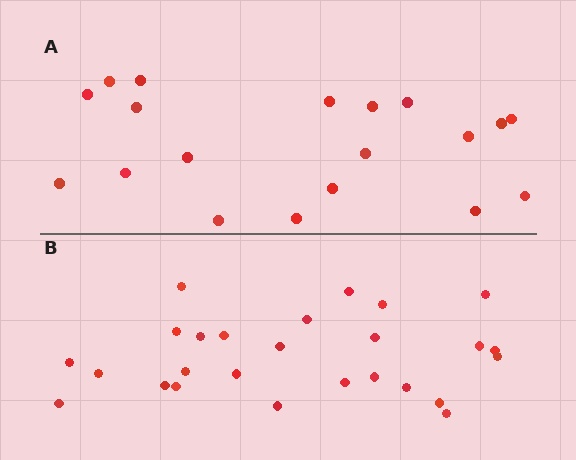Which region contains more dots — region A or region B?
Region B (the bottom region) has more dots.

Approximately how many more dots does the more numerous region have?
Region B has roughly 8 or so more dots than region A.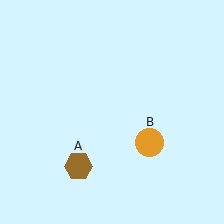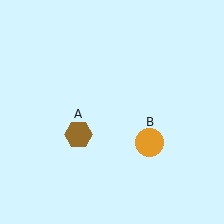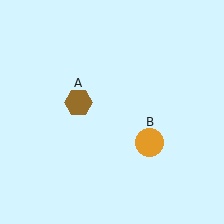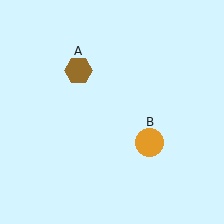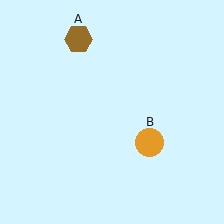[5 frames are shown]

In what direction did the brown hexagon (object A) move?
The brown hexagon (object A) moved up.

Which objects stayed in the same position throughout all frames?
Orange circle (object B) remained stationary.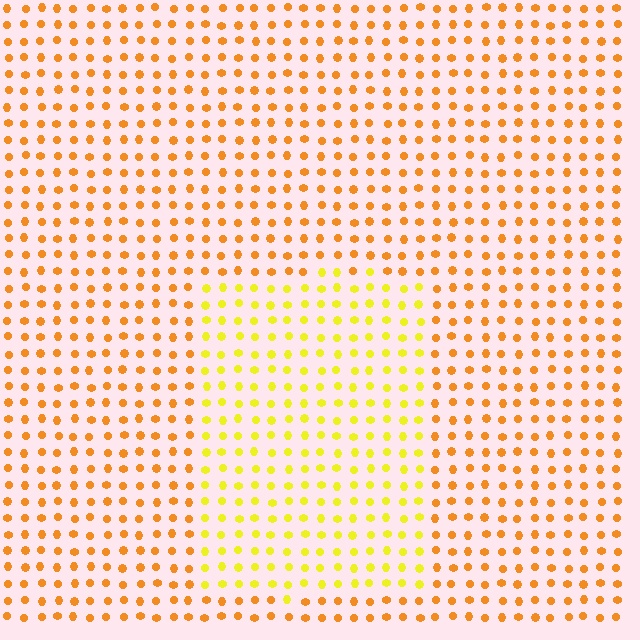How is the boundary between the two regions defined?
The boundary is defined purely by a slight shift in hue (about 31 degrees). Spacing, size, and orientation are identical on both sides.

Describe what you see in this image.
The image is filled with small orange elements in a uniform arrangement. A rectangle-shaped region is visible where the elements are tinted to a slightly different hue, forming a subtle color boundary.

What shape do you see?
I see a rectangle.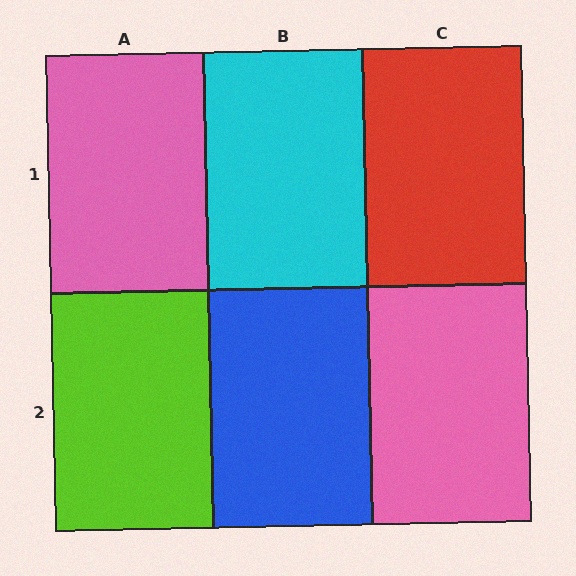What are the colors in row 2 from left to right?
Lime, blue, pink.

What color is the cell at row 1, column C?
Red.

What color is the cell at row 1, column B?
Cyan.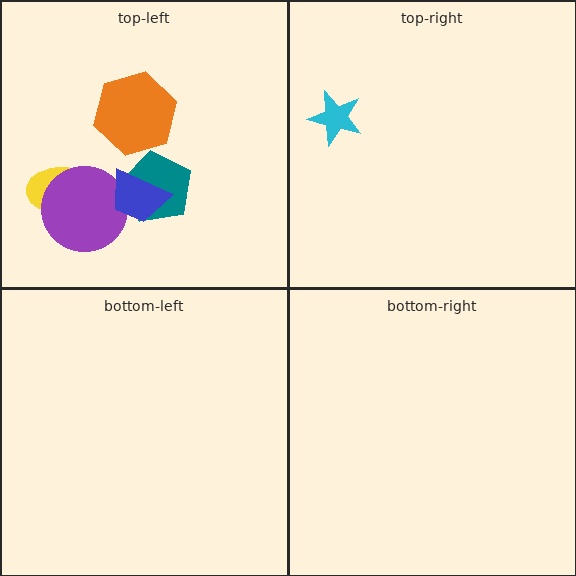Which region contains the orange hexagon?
The top-left region.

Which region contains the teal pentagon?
The top-left region.